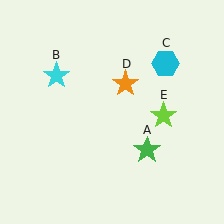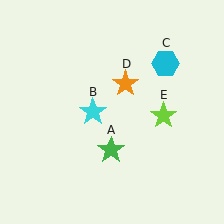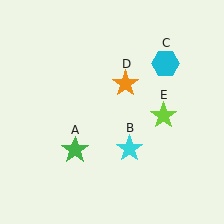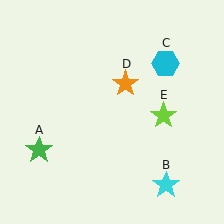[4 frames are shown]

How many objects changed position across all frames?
2 objects changed position: green star (object A), cyan star (object B).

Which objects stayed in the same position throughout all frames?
Cyan hexagon (object C) and orange star (object D) and lime star (object E) remained stationary.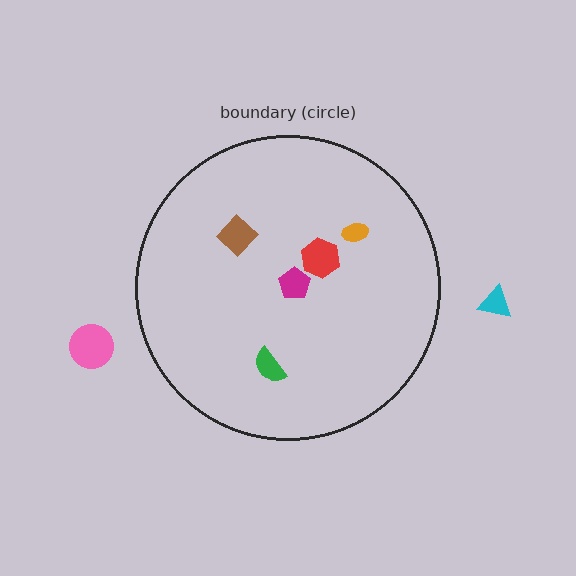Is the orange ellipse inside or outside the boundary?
Inside.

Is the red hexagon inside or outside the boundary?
Inside.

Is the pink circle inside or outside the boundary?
Outside.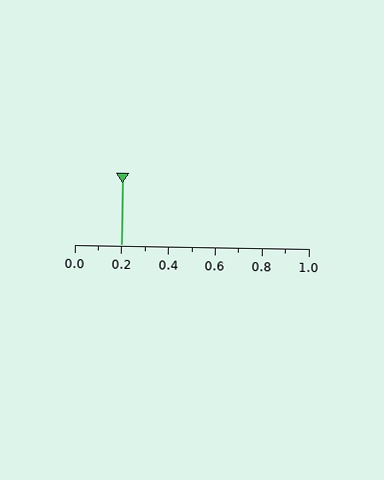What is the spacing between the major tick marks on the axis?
The major ticks are spaced 0.2 apart.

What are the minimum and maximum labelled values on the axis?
The axis runs from 0.0 to 1.0.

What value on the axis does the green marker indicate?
The marker indicates approximately 0.2.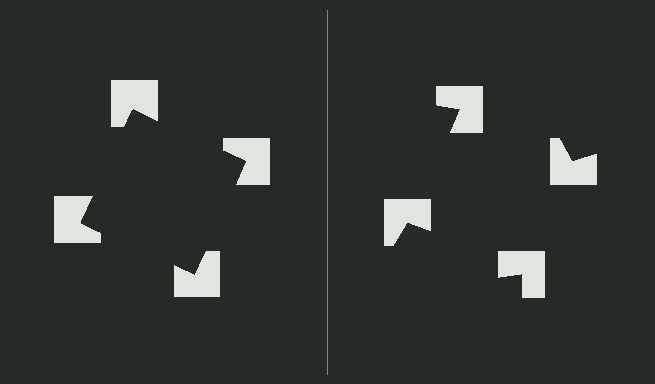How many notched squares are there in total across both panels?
8 — 4 on each side.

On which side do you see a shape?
An illusory square appears on the left side. On the right side the wedge cuts are rotated, so no coherent shape forms.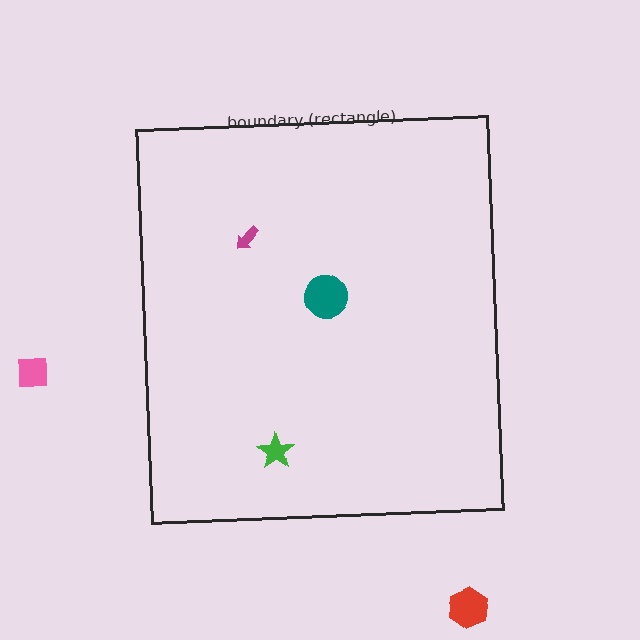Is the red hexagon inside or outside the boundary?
Outside.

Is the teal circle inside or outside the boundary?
Inside.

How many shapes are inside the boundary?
3 inside, 2 outside.